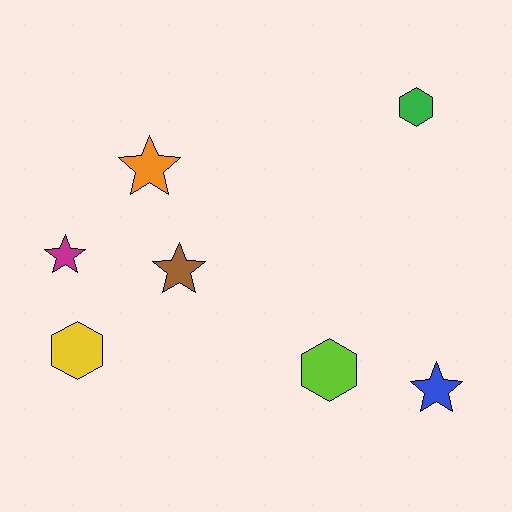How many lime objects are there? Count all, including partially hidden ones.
There is 1 lime object.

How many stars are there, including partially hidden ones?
There are 4 stars.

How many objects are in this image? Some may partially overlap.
There are 7 objects.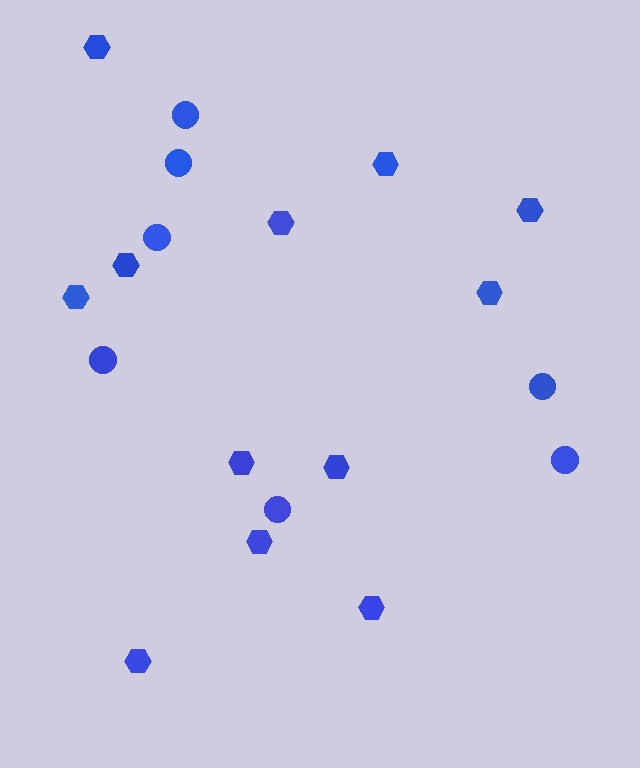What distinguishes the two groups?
There are 2 groups: one group of hexagons (12) and one group of circles (7).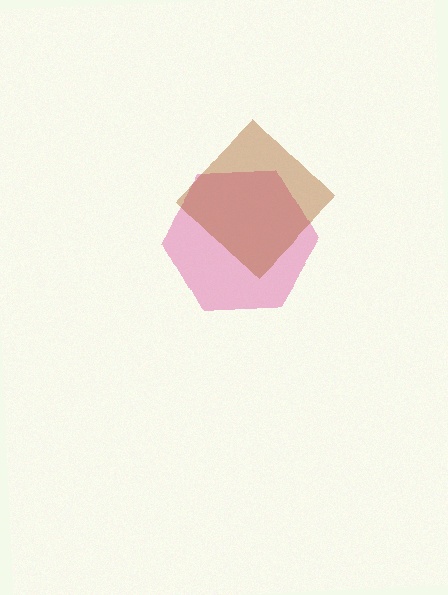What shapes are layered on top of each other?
The layered shapes are: a pink hexagon, a brown diamond.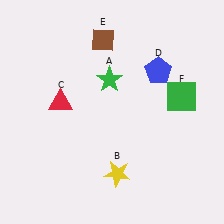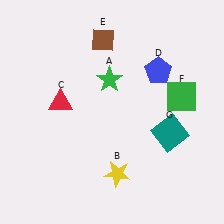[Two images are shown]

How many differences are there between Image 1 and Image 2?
There is 1 difference between the two images.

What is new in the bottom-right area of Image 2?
A teal square (G) was added in the bottom-right area of Image 2.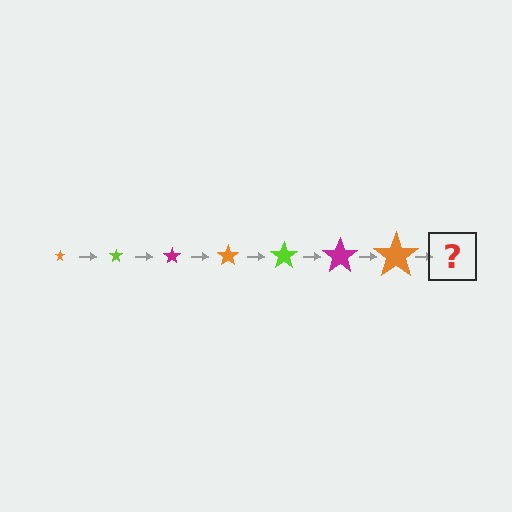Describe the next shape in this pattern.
It should be a lime star, larger than the previous one.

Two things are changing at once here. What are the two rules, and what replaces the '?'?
The two rules are that the star grows larger each step and the color cycles through orange, lime, and magenta. The '?' should be a lime star, larger than the previous one.